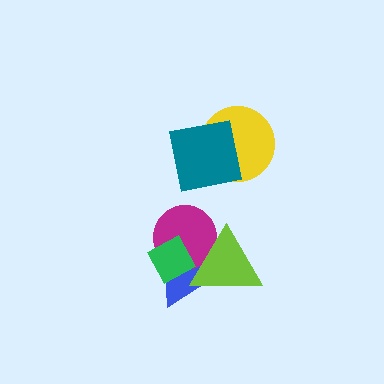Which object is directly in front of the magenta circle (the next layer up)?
The lime triangle is directly in front of the magenta circle.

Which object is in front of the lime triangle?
The green diamond is in front of the lime triangle.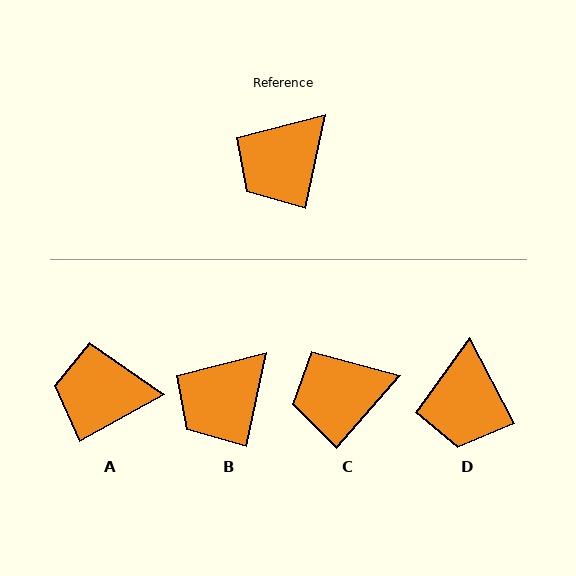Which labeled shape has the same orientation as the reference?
B.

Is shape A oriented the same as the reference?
No, it is off by about 50 degrees.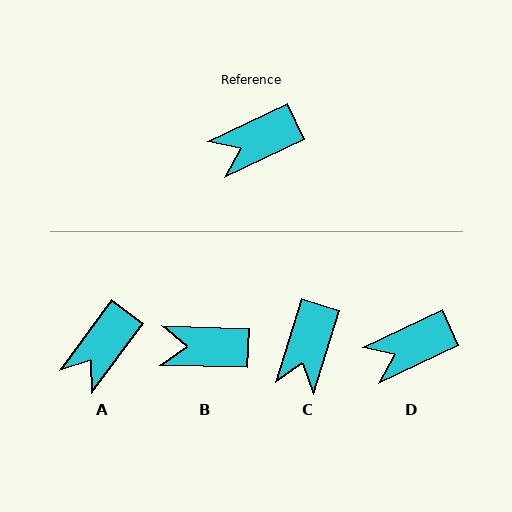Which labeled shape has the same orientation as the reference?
D.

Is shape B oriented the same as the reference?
No, it is off by about 27 degrees.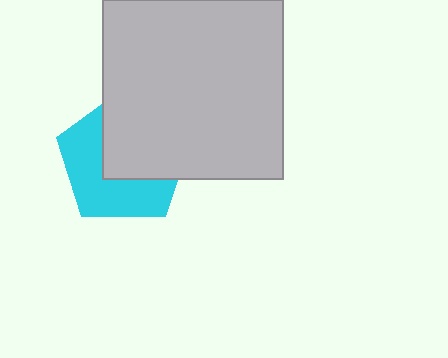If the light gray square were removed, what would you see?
You would see the complete cyan pentagon.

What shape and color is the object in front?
The object in front is a light gray square.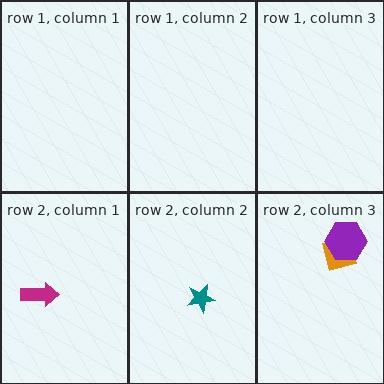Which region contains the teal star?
The row 2, column 2 region.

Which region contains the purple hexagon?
The row 2, column 3 region.